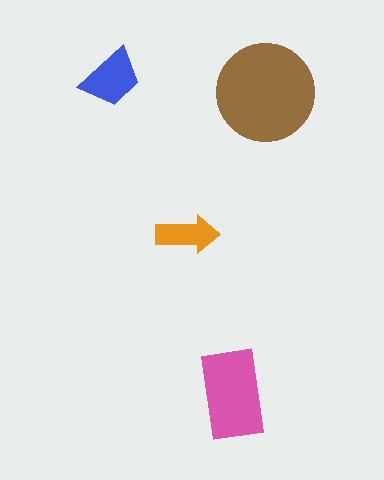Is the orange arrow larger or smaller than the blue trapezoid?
Smaller.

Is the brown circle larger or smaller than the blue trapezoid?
Larger.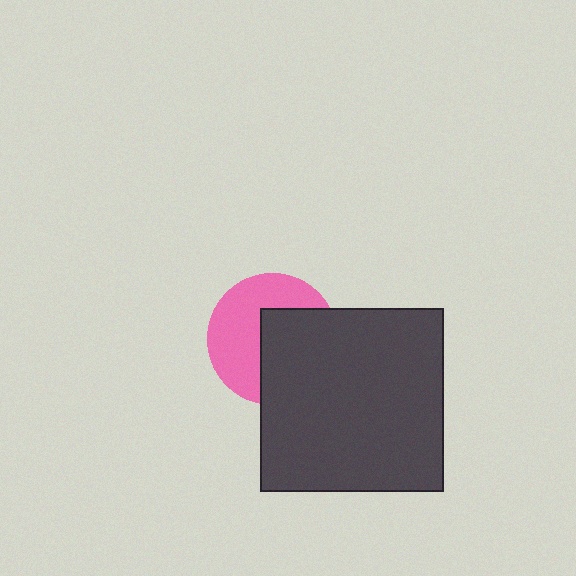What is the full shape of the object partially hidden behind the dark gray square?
The partially hidden object is a pink circle.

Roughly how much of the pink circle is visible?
About half of it is visible (roughly 51%).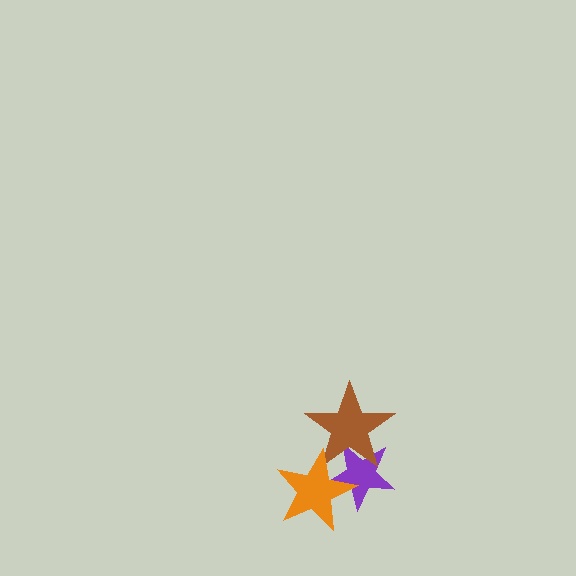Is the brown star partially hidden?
Yes, it is partially covered by another shape.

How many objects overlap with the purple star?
2 objects overlap with the purple star.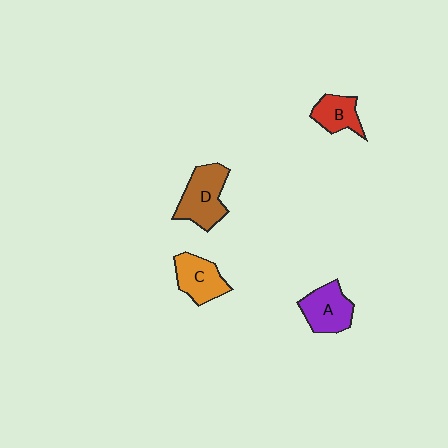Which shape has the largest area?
Shape D (brown).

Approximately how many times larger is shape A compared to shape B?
Approximately 1.3 times.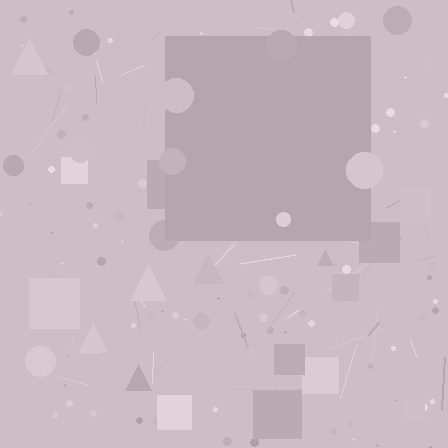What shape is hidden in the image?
A square is hidden in the image.